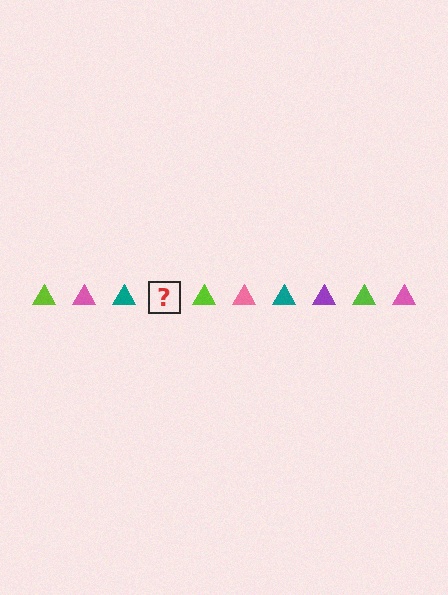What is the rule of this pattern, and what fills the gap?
The rule is that the pattern cycles through lime, pink, teal, purple triangles. The gap should be filled with a purple triangle.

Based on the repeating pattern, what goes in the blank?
The blank should be a purple triangle.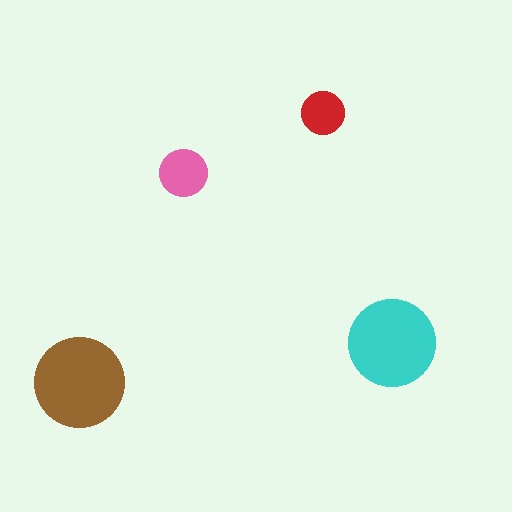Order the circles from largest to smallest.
the brown one, the cyan one, the pink one, the red one.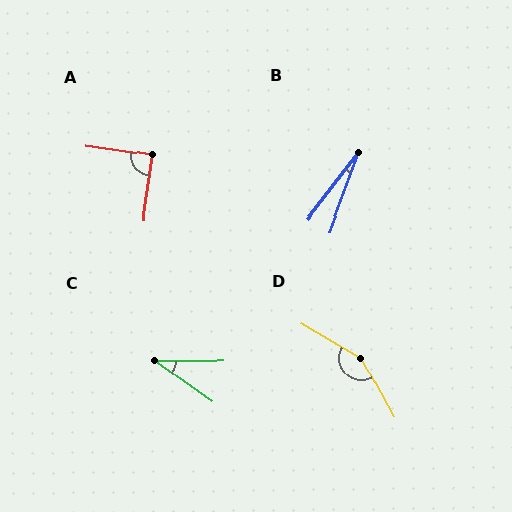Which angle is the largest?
D, at approximately 150 degrees.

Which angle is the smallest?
B, at approximately 18 degrees.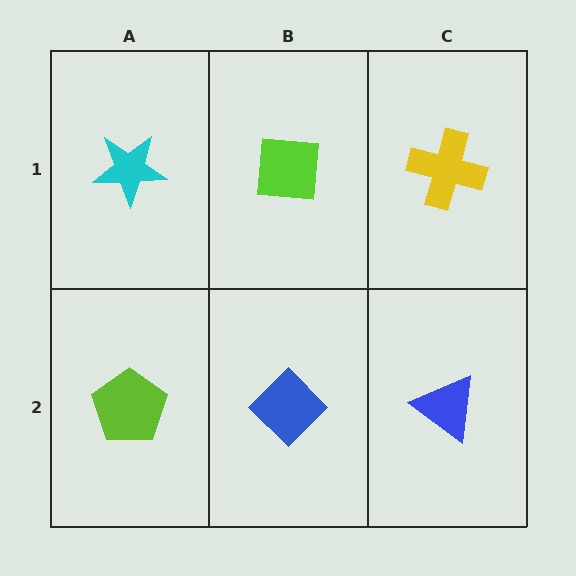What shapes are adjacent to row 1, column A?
A lime pentagon (row 2, column A), a lime square (row 1, column B).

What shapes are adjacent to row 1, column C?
A blue triangle (row 2, column C), a lime square (row 1, column B).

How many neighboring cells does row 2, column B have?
3.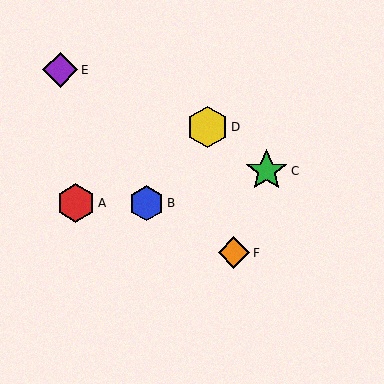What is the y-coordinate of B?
Object B is at y≈203.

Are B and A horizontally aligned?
Yes, both are at y≈203.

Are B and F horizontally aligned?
No, B is at y≈203 and F is at y≈253.